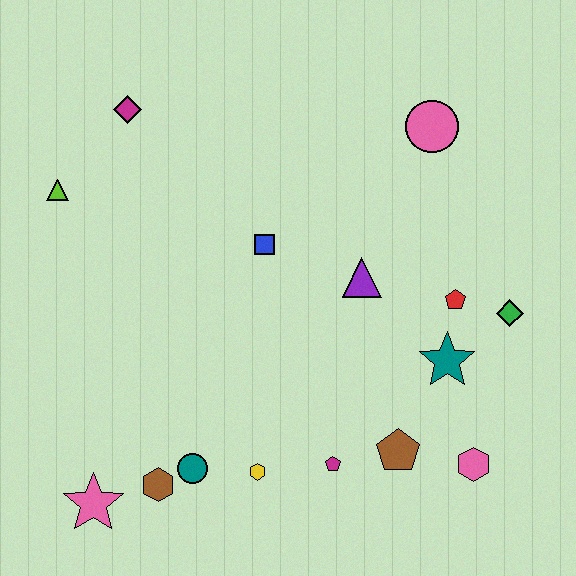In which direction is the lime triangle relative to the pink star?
The lime triangle is above the pink star.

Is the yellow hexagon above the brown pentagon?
No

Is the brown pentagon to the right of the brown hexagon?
Yes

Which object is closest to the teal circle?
The brown hexagon is closest to the teal circle.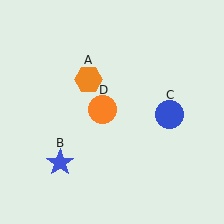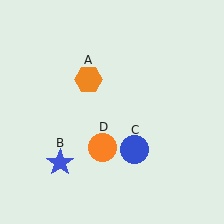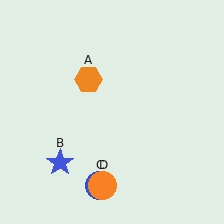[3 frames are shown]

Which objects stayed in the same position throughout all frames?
Orange hexagon (object A) and blue star (object B) remained stationary.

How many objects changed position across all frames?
2 objects changed position: blue circle (object C), orange circle (object D).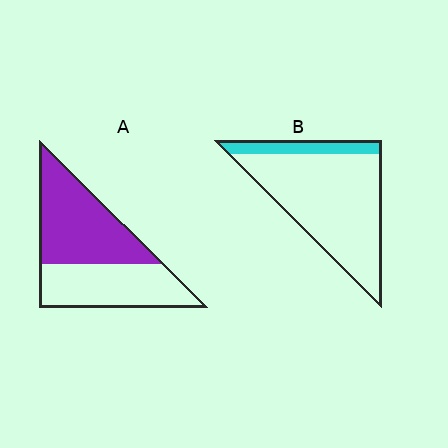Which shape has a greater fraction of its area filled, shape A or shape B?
Shape A.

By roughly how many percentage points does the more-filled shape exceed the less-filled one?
By roughly 40 percentage points (A over B).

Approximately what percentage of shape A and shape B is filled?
A is approximately 55% and B is approximately 15%.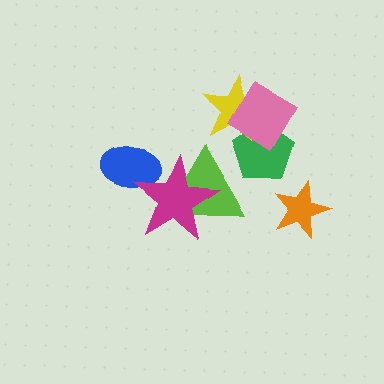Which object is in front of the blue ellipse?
The magenta star is in front of the blue ellipse.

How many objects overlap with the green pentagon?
3 objects overlap with the green pentagon.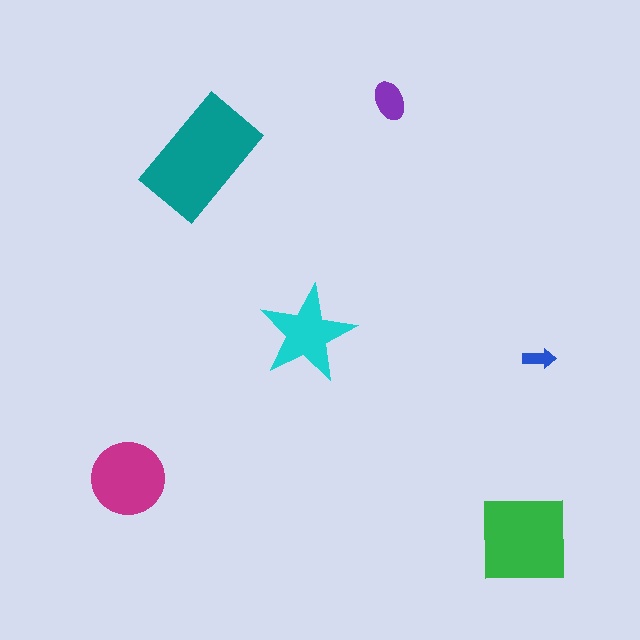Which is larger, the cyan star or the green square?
The green square.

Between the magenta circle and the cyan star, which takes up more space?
The magenta circle.